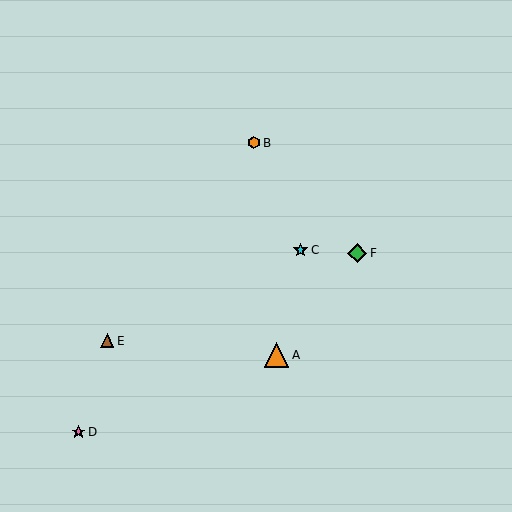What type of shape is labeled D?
Shape D is a pink star.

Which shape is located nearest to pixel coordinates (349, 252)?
The green diamond (labeled F) at (357, 253) is nearest to that location.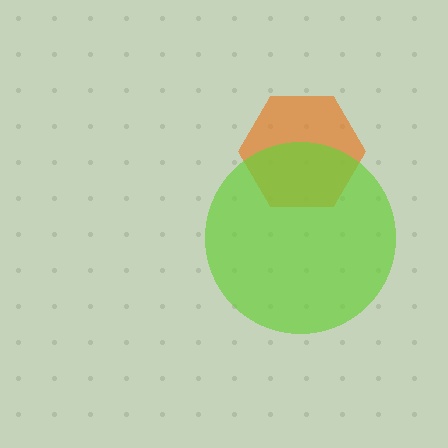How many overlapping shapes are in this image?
There are 2 overlapping shapes in the image.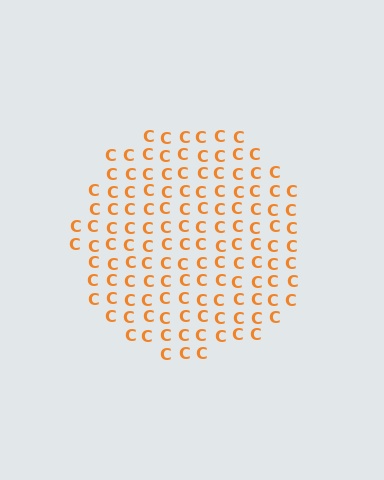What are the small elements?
The small elements are letter C's.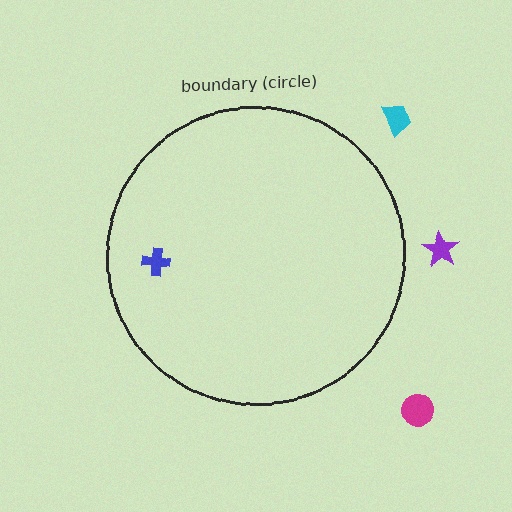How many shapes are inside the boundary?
1 inside, 3 outside.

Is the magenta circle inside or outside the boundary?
Outside.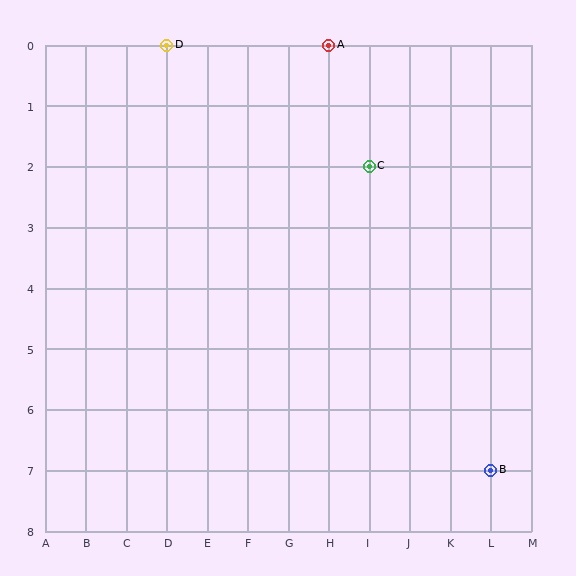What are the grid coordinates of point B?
Point B is at grid coordinates (L, 7).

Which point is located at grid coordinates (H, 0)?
Point A is at (H, 0).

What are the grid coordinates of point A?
Point A is at grid coordinates (H, 0).